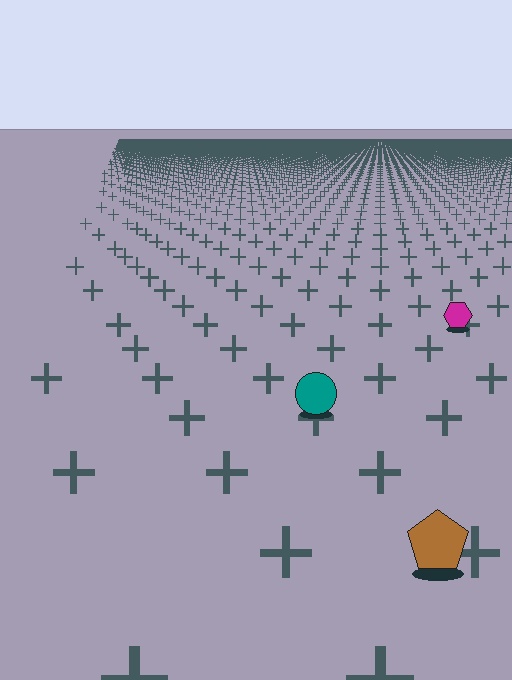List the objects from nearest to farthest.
From nearest to farthest: the brown pentagon, the teal circle, the magenta hexagon.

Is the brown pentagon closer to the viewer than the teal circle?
Yes. The brown pentagon is closer — you can tell from the texture gradient: the ground texture is coarser near it.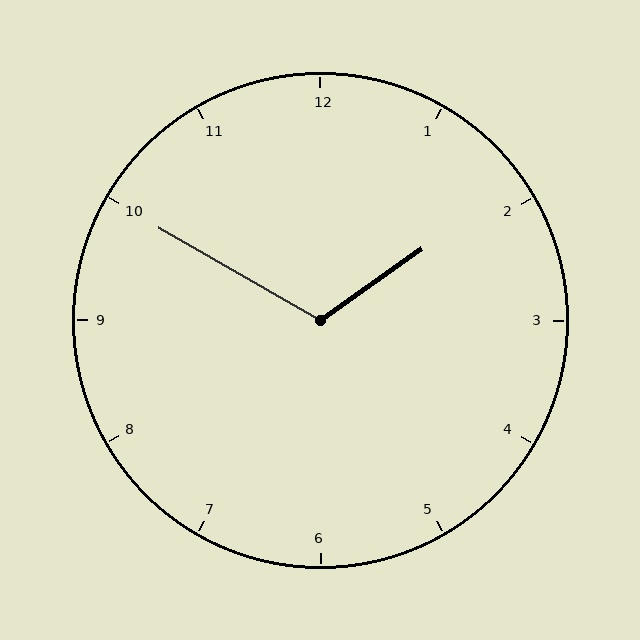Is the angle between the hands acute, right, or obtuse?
It is obtuse.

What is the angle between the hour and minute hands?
Approximately 115 degrees.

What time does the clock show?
1:50.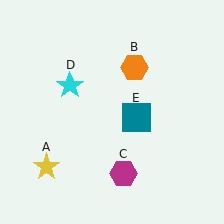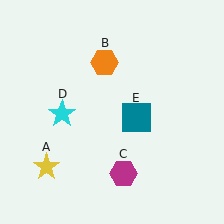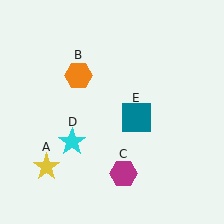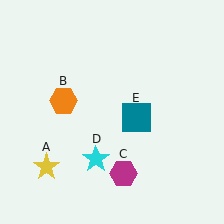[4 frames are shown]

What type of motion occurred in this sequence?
The orange hexagon (object B), cyan star (object D) rotated counterclockwise around the center of the scene.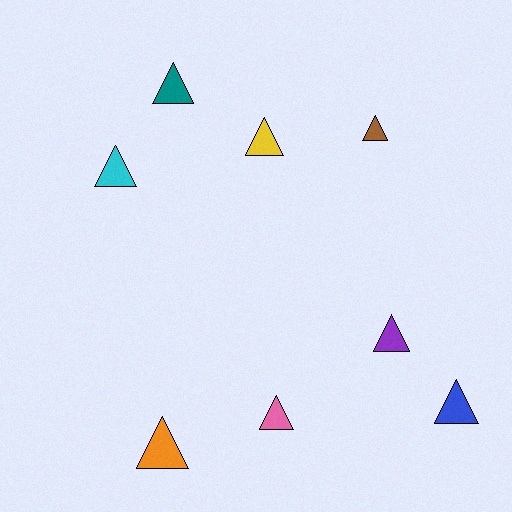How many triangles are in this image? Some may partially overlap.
There are 8 triangles.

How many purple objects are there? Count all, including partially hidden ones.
There is 1 purple object.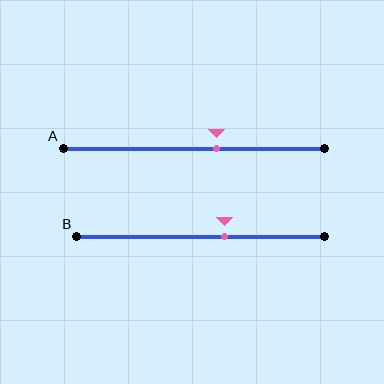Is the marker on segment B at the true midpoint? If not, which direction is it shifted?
No, the marker on segment B is shifted to the right by about 10% of the segment length.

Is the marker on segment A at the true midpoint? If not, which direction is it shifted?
No, the marker on segment A is shifted to the right by about 9% of the segment length.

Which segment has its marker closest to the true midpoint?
Segment A has its marker closest to the true midpoint.